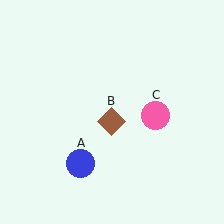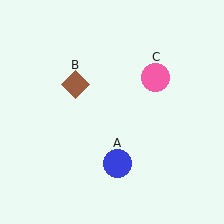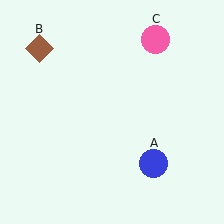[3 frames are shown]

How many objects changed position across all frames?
3 objects changed position: blue circle (object A), brown diamond (object B), pink circle (object C).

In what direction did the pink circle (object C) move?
The pink circle (object C) moved up.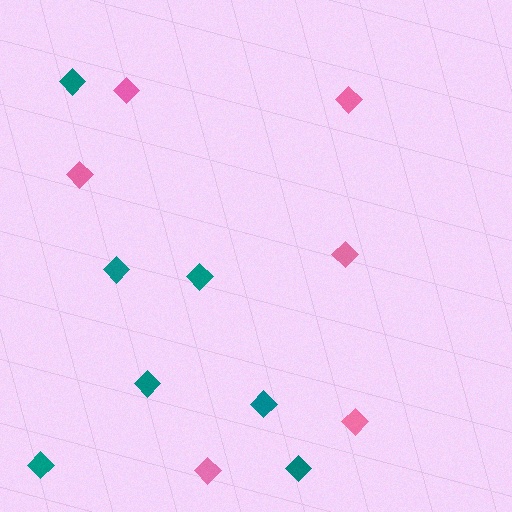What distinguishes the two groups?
There are 2 groups: one group of pink diamonds (6) and one group of teal diamonds (7).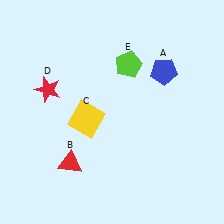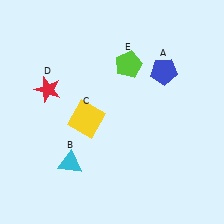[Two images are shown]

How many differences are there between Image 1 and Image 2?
There is 1 difference between the two images.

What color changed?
The triangle (B) changed from red in Image 1 to cyan in Image 2.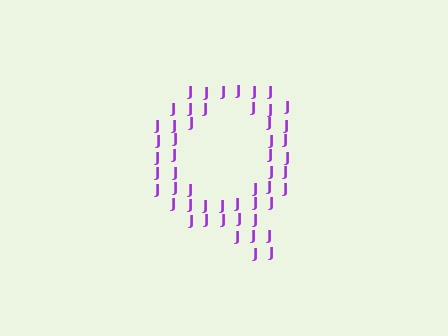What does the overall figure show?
The overall figure shows the letter Q.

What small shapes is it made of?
It is made of small letter J's.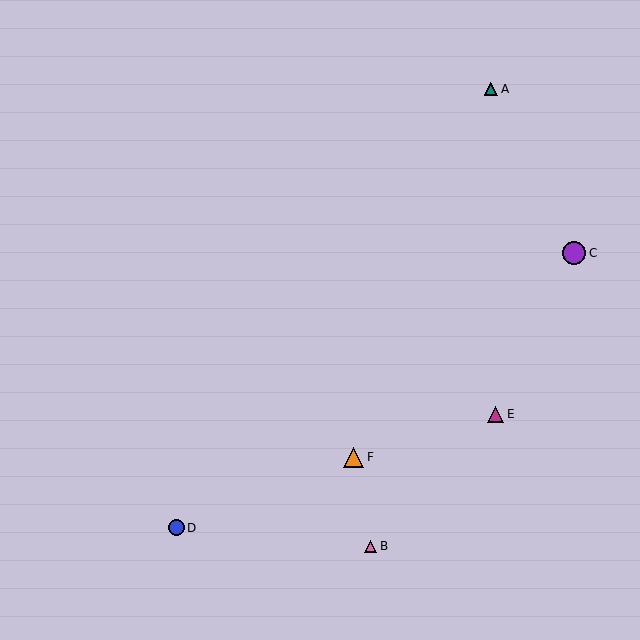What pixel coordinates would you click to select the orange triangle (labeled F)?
Click at (354, 457) to select the orange triangle F.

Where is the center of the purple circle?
The center of the purple circle is at (574, 253).